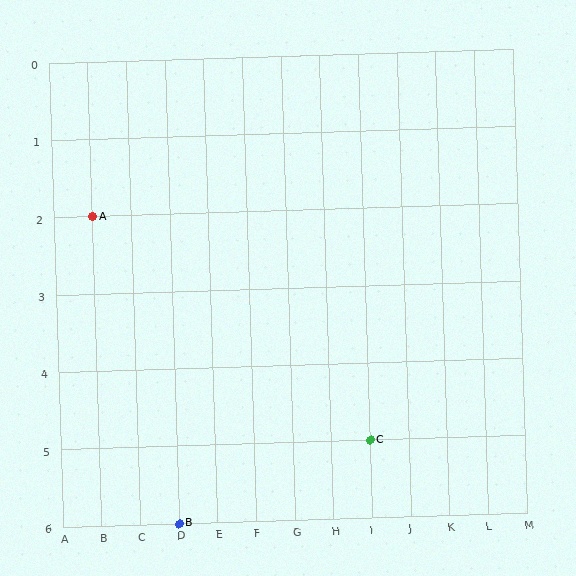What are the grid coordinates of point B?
Point B is at grid coordinates (D, 6).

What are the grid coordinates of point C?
Point C is at grid coordinates (I, 5).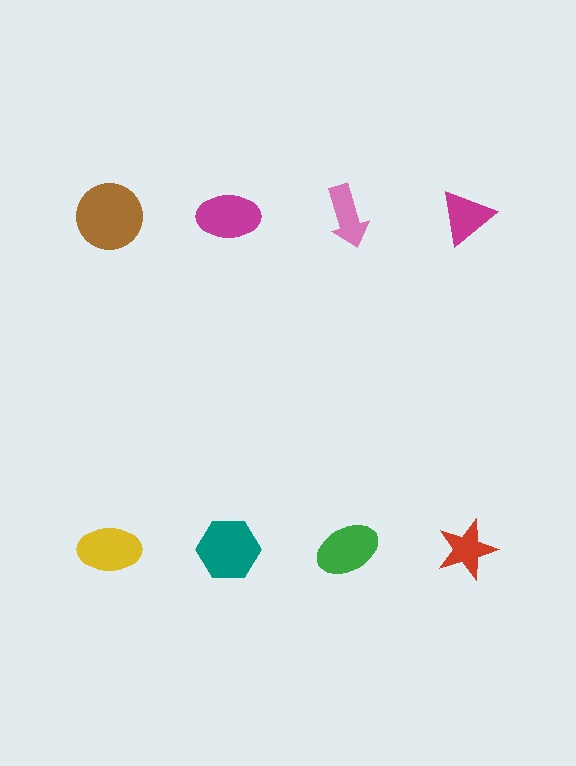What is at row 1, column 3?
A pink arrow.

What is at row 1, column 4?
A magenta triangle.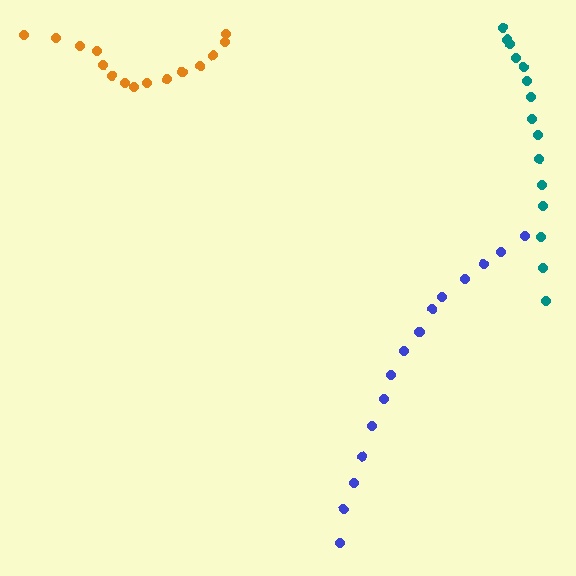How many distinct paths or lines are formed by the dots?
There are 3 distinct paths.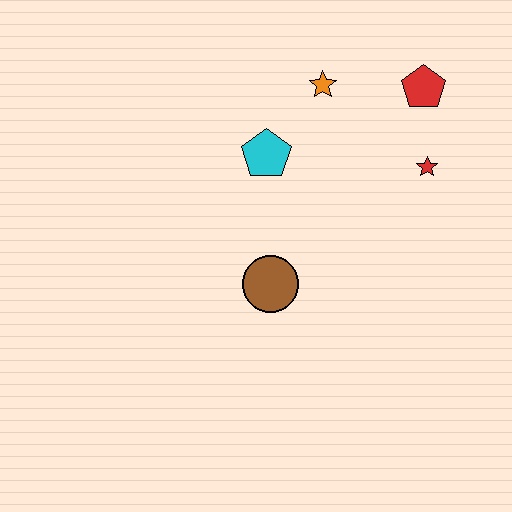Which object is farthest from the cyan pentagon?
The red pentagon is farthest from the cyan pentagon.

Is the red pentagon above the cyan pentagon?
Yes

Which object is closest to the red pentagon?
The red star is closest to the red pentagon.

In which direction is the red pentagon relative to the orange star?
The red pentagon is to the right of the orange star.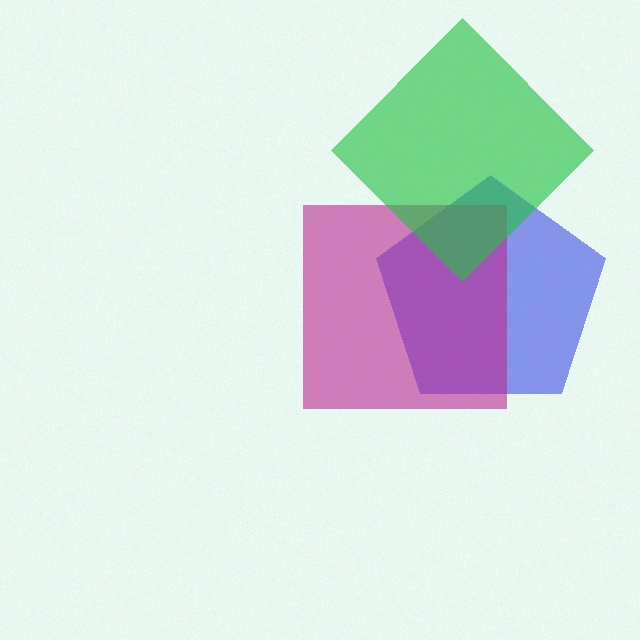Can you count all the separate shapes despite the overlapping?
Yes, there are 3 separate shapes.